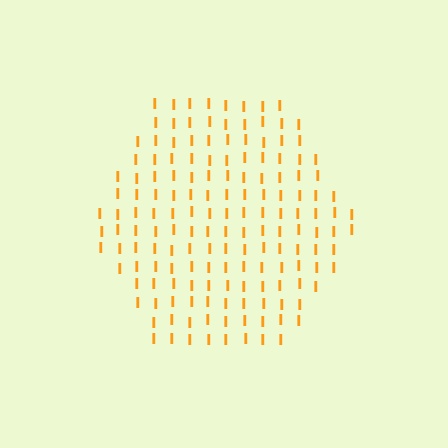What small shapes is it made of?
It is made of small letter I's.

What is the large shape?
The large shape is a hexagon.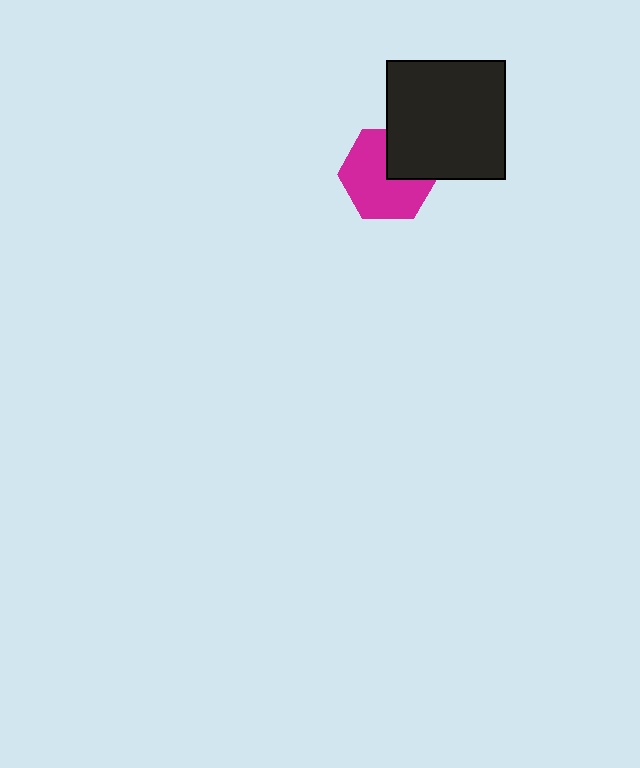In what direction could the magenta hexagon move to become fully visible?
The magenta hexagon could move toward the lower-left. That would shift it out from behind the black square entirely.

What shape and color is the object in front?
The object in front is a black square.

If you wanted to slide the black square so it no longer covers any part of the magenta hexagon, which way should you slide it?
Slide it toward the upper-right — that is the most direct way to separate the two shapes.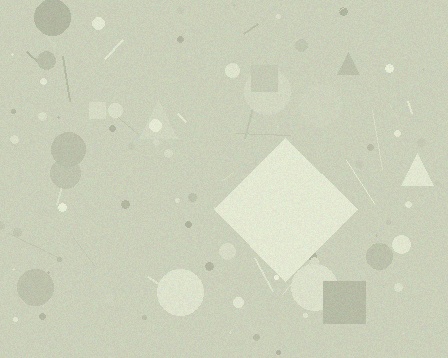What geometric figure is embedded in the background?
A diamond is embedded in the background.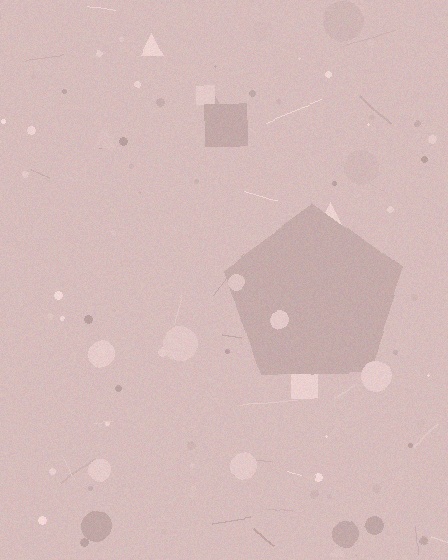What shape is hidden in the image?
A pentagon is hidden in the image.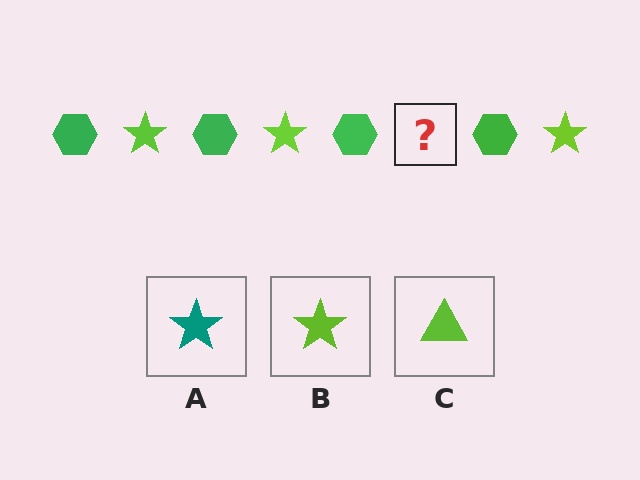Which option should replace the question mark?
Option B.